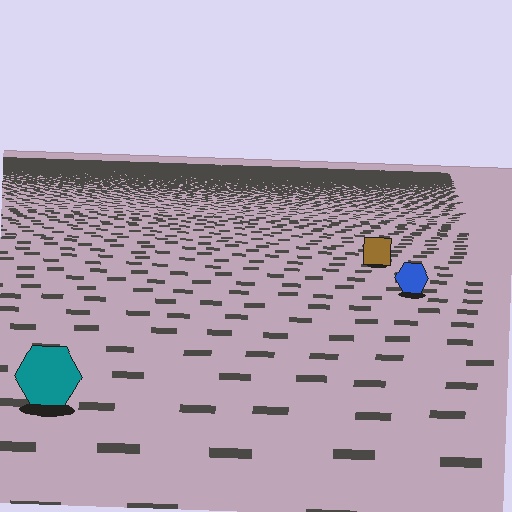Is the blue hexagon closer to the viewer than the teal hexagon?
No. The teal hexagon is closer — you can tell from the texture gradient: the ground texture is coarser near it.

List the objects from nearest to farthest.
From nearest to farthest: the teal hexagon, the blue hexagon, the brown square.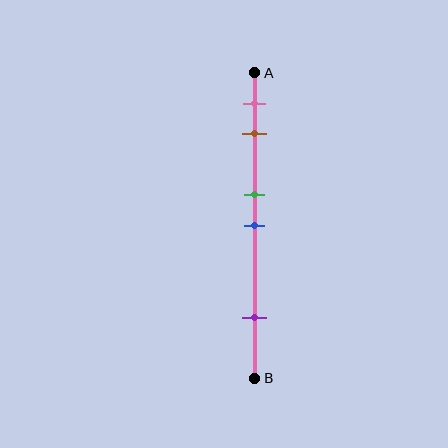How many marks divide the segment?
There are 5 marks dividing the segment.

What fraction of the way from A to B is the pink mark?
The pink mark is approximately 10% (0.1) of the way from A to B.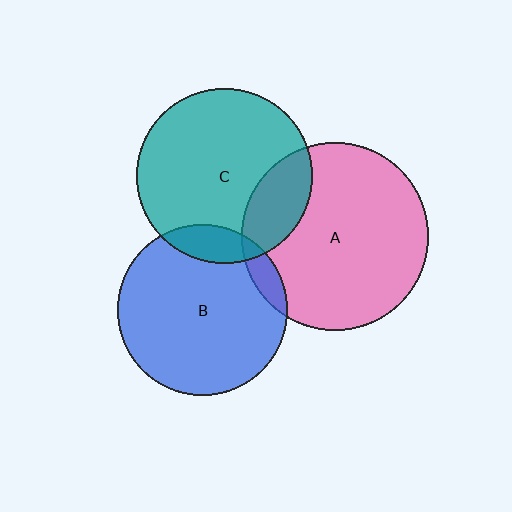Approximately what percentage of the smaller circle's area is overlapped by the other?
Approximately 20%.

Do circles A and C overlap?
Yes.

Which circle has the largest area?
Circle A (pink).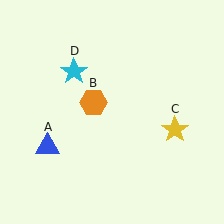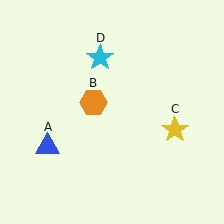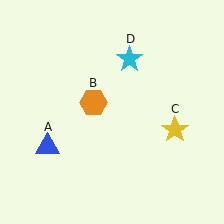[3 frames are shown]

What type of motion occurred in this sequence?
The cyan star (object D) rotated clockwise around the center of the scene.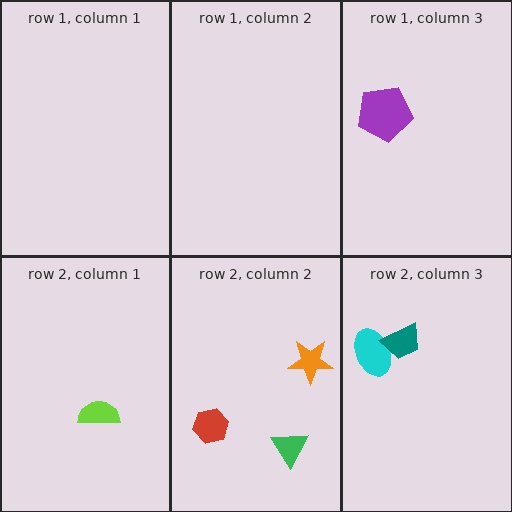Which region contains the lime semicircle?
The row 2, column 1 region.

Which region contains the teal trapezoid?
The row 2, column 3 region.